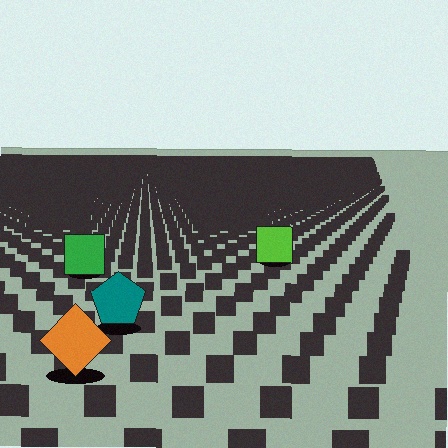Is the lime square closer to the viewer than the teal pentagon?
No. The teal pentagon is closer — you can tell from the texture gradient: the ground texture is coarser near it.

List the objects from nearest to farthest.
From nearest to farthest: the orange diamond, the teal pentagon, the green square, the lime square.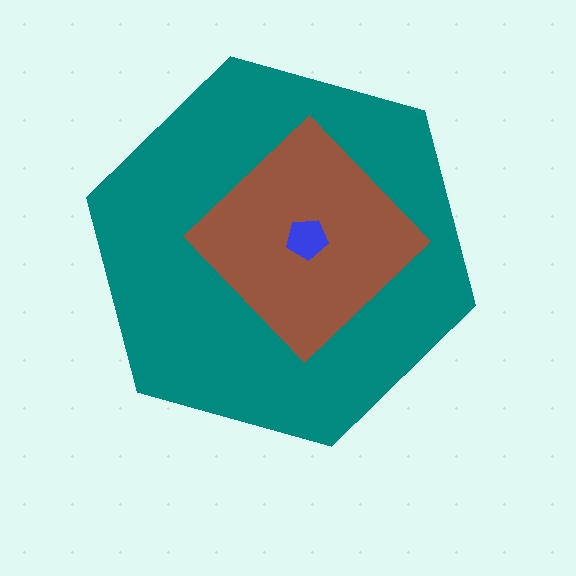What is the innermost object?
The blue pentagon.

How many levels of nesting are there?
3.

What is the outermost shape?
The teal hexagon.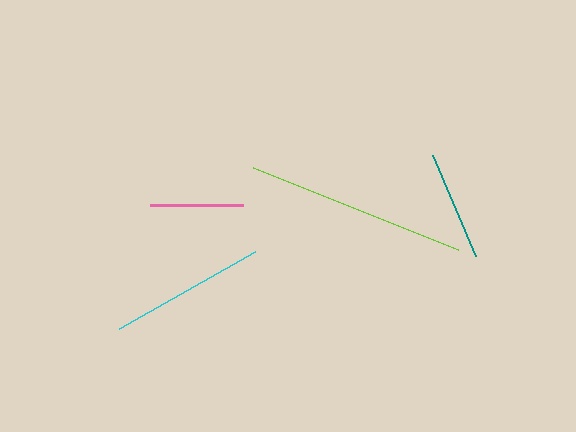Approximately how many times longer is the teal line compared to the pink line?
The teal line is approximately 1.2 times the length of the pink line.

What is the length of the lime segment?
The lime segment is approximately 221 pixels long.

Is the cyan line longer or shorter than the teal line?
The cyan line is longer than the teal line.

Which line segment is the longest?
The lime line is the longest at approximately 221 pixels.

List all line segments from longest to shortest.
From longest to shortest: lime, cyan, teal, pink.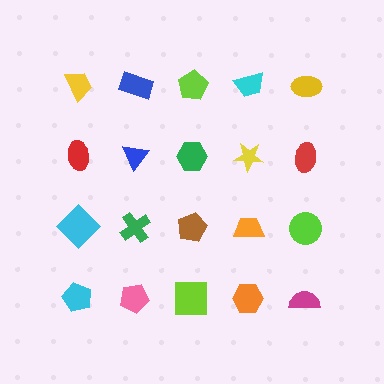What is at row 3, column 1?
A cyan diamond.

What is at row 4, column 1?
A cyan pentagon.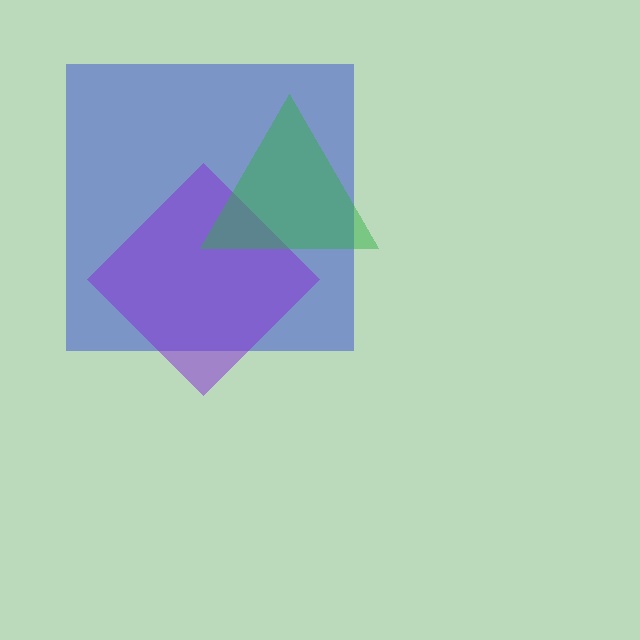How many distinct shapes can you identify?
There are 3 distinct shapes: a blue square, a purple diamond, a green triangle.